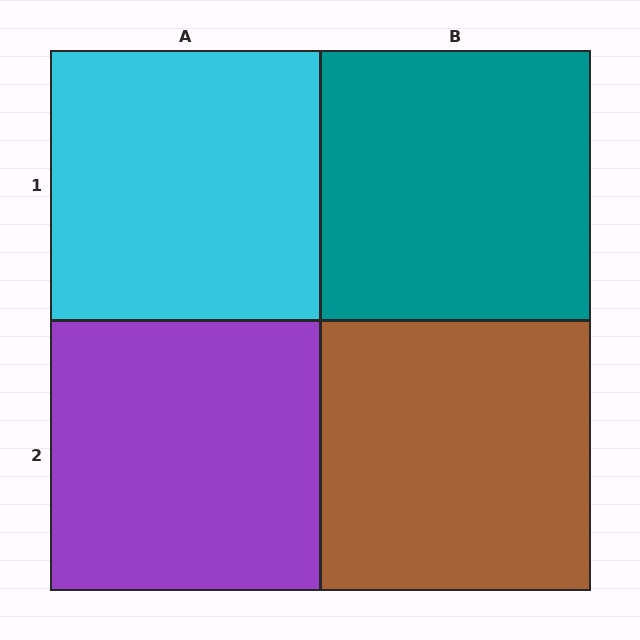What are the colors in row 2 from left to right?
Purple, brown.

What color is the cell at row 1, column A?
Cyan.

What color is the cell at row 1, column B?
Teal.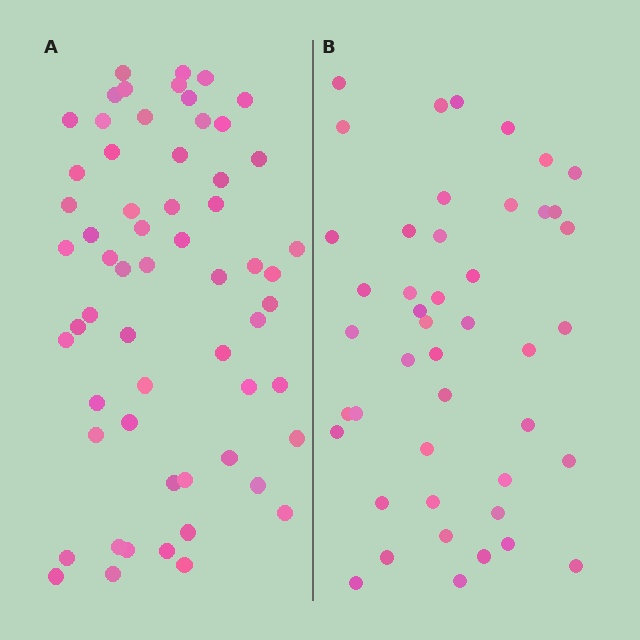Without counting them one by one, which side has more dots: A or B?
Region A (the left region) has more dots.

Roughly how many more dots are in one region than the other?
Region A has approximately 15 more dots than region B.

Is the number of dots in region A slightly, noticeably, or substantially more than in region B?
Region A has noticeably more, but not dramatically so. The ratio is roughly 1.3 to 1.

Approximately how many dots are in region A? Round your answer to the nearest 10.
About 60 dots.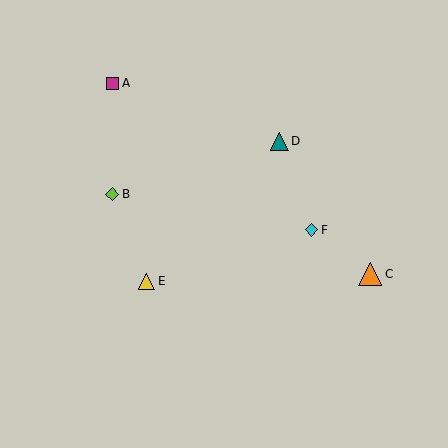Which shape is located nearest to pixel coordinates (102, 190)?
The lime diamond (labeled B) at (112, 194) is nearest to that location.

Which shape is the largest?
The orange triangle (labeled C) is the largest.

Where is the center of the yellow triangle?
The center of the yellow triangle is at (147, 281).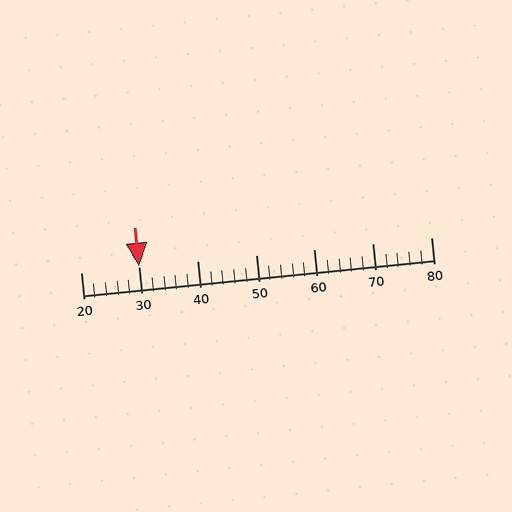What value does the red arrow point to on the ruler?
The red arrow points to approximately 30.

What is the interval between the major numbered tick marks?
The major tick marks are spaced 10 units apart.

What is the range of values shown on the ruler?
The ruler shows values from 20 to 80.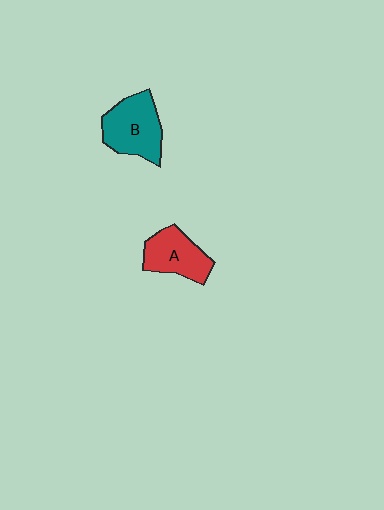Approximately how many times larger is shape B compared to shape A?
Approximately 1.2 times.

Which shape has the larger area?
Shape B (teal).